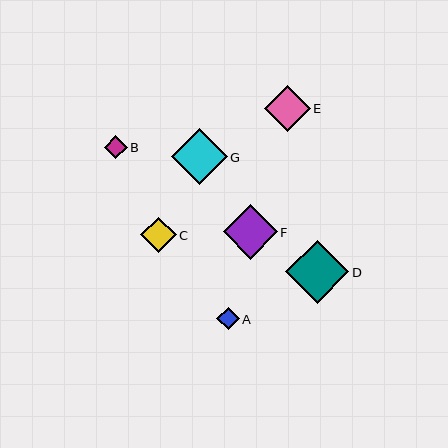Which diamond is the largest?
Diamond D is the largest with a size of approximately 63 pixels.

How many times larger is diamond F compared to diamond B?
Diamond F is approximately 2.3 times the size of diamond B.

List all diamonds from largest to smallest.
From largest to smallest: D, G, F, E, C, B, A.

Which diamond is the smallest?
Diamond A is the smallest with a size of approximately 22 pixels.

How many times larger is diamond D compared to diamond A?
Diamond D is approximately 2.8 times the size of diamond A.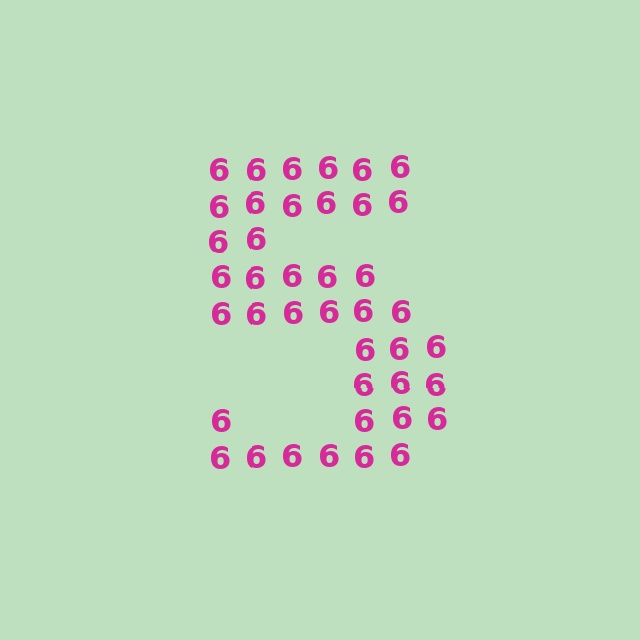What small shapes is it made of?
It is made of small digit 6's.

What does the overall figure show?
The overall figure shows the digit 5.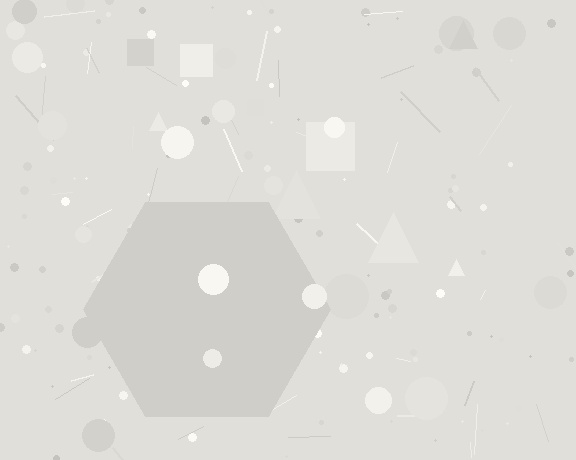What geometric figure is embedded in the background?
A hexagon is embedded in the background.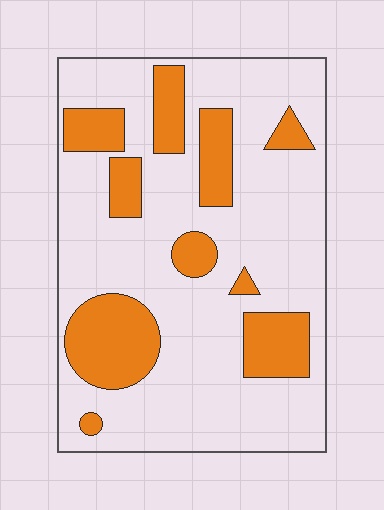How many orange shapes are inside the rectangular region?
10.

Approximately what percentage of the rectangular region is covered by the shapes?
Approximately 25%.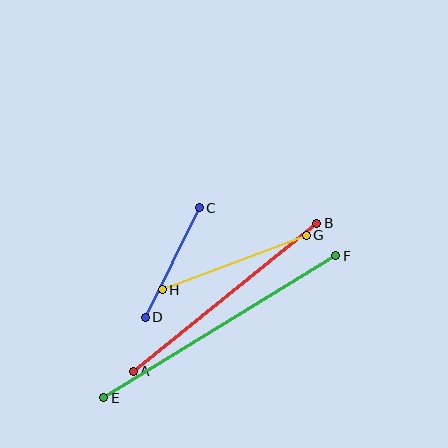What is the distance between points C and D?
The distance is approximately 122 pixels.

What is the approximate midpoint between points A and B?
The midpoint is at approximately (225, 297) pixels.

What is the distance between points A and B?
The distance is approximately 236 pixels.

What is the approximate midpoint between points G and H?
The midpoint is at approximately (234, 262) pixels.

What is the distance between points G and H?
The distance is approximately 154 pixels.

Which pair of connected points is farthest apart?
Points E and F are farthest apart.